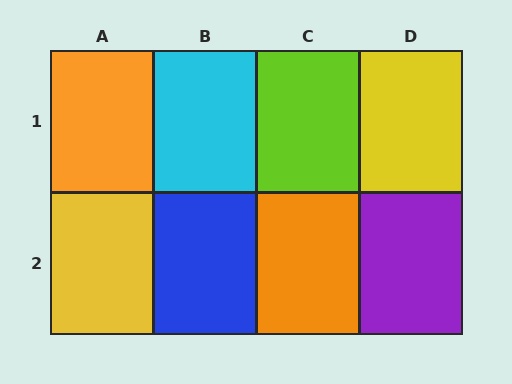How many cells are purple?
1 cell is purple.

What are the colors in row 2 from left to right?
Yellow, blue, orange, purple.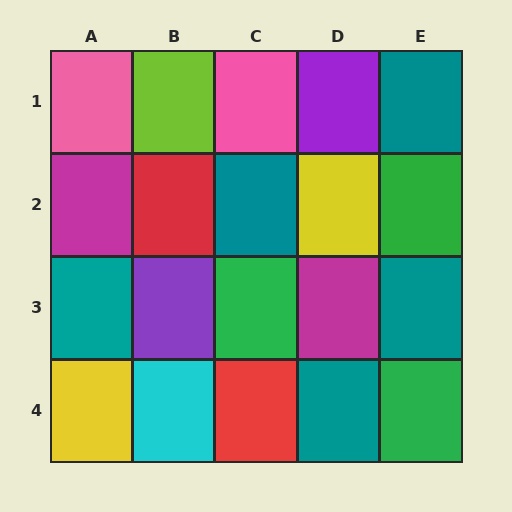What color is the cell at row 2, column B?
Red.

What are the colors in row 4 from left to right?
Yellow, cyan, red, teal, green.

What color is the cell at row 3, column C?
Green.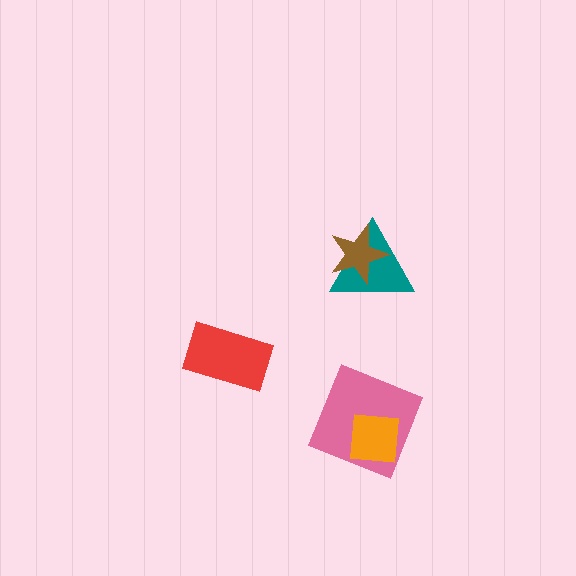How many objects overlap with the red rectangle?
0 objects overlap with the red rectangle.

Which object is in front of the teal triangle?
The brown star is in front of the teal triangle.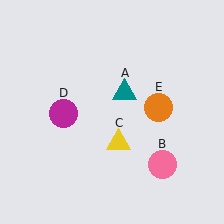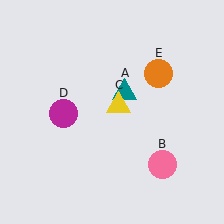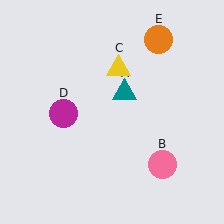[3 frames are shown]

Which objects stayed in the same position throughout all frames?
Teal triangle (object A) and pink circle (object B) and magenta circle (object D) remained stationary.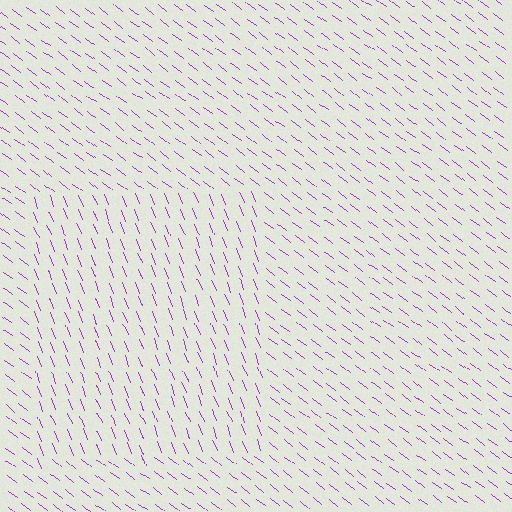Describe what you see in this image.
The image is filled with small purple line segments. A rectangle region in the image has lines oriented differently from the surrounding lines, creating a visible texture boundary.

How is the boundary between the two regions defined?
The boundary is defined purely by a change in line orientation (approximately 31 degrees difference). All lines are the same color and thickness.